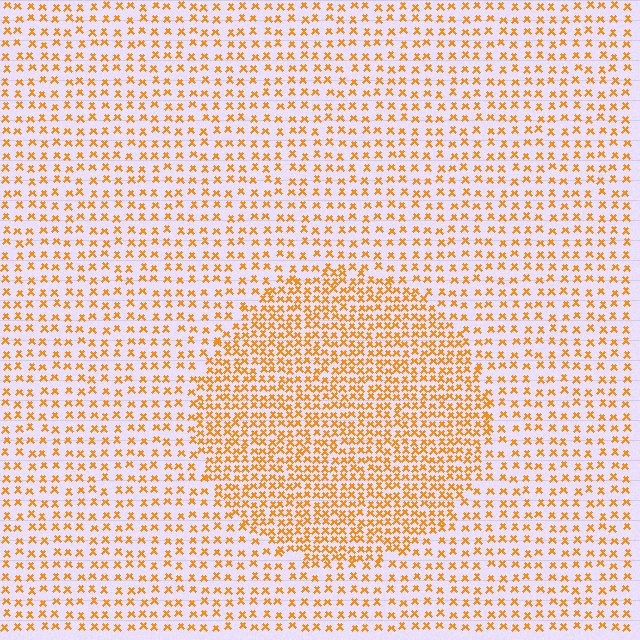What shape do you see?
I see a circle.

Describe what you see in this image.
The image contains small orange elements arranged at two different densities. A circle-shaped region is visible where the elements are more densely packed than the surrounding area.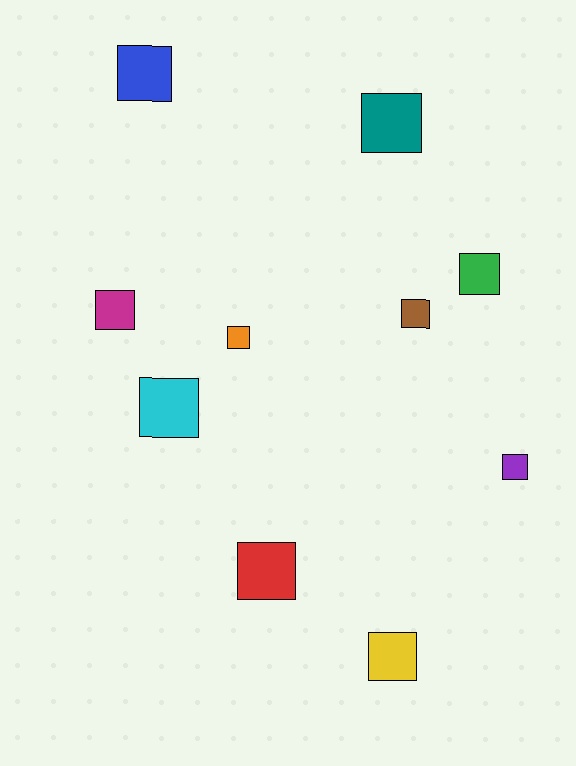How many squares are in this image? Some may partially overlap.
There are 10 squares.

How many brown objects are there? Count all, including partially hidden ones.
There is 1 brown object.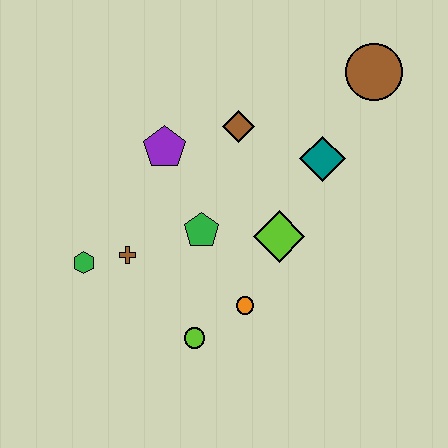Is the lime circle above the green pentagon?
No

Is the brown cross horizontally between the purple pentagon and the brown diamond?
No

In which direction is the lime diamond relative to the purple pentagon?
The lime diamond is to the right of the purple pentagon.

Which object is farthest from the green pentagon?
The brown circle is farthest from the green pentagon.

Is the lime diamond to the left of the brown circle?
Yes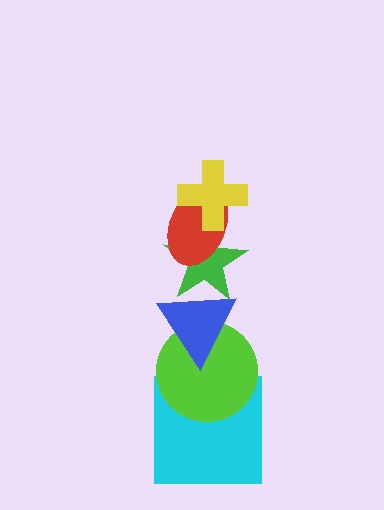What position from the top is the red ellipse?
The red ellipse is 2nd from the top.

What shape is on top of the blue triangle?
The green star is on top of the blue triangle.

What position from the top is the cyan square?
The cyan square is 6th from the top.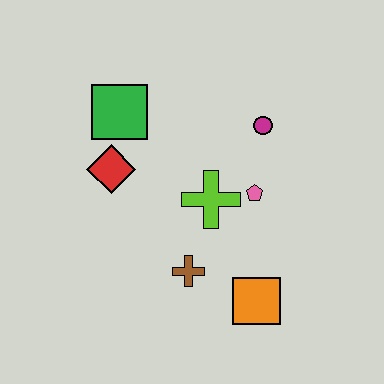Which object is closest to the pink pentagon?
The lime cross is closest to the pink pentagon.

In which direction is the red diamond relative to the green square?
The red diamond is below the green square.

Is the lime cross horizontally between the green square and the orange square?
Yes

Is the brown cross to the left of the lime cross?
Yes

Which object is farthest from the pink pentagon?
The green square is farthest from the pink pentagon.